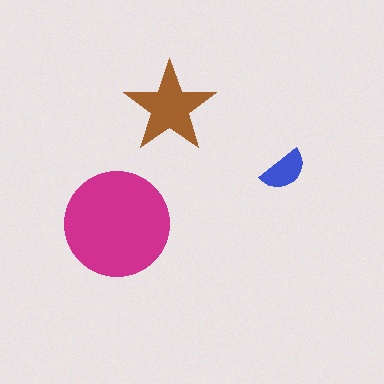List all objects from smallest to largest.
The blue semicircle, the brown star, the magenta circle.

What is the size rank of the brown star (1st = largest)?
2nd.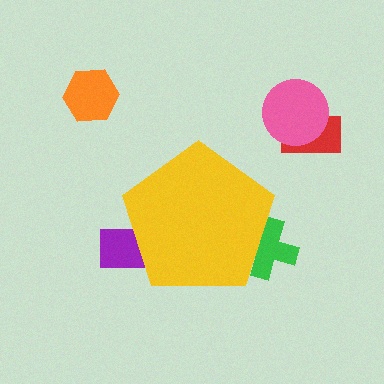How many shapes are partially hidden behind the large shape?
2 shapes are partially hidden.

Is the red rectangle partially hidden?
No, the red rectangle is fully visible.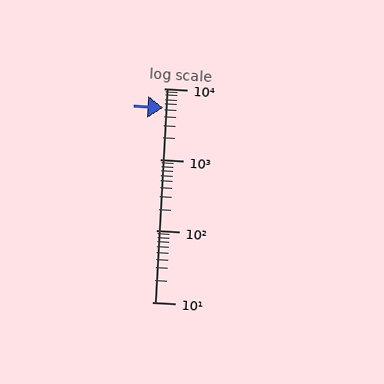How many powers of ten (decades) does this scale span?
The scale spans 3 decades, from 10 to 10000.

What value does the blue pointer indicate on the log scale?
The pointer indicates approximately 5400.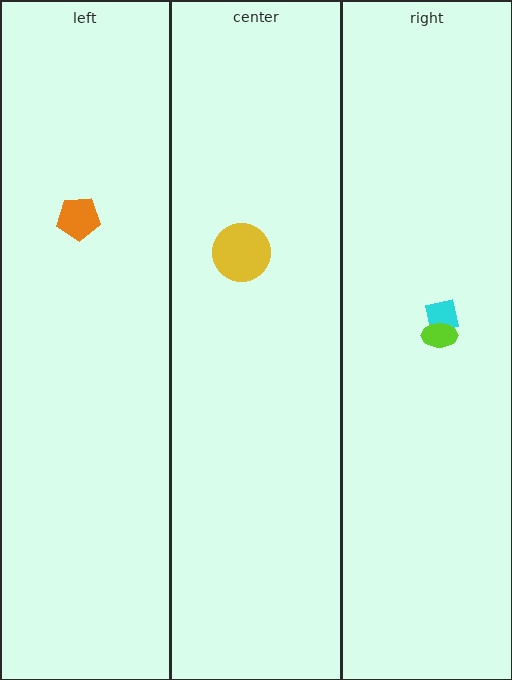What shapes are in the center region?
The yellow circle.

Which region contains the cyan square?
The right region.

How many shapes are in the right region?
2.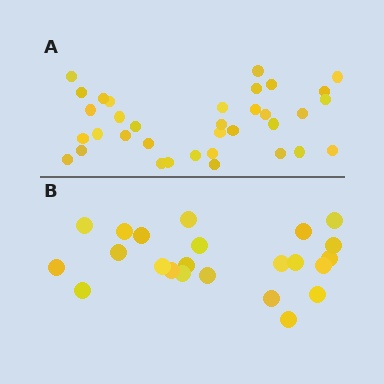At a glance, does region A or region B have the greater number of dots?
Region A (the top region) has more dots.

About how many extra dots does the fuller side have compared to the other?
Region A has roughly 12 or so more dots than region B.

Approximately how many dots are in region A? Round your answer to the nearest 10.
About 40 dots. (The exact count is 35, which rounds to 40.)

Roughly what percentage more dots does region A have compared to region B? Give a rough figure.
About 50% more.